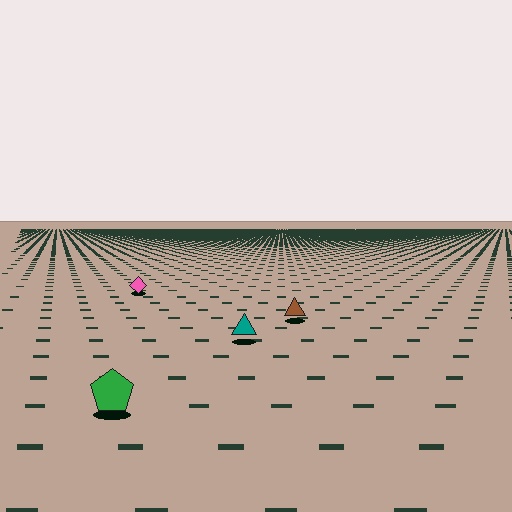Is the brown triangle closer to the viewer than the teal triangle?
No. The teal triangle is closer — you can tell from the texture gradient: the ground texture is coarser near it.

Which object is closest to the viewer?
The green pentagon is closest. The texture marks near it are larger and more spread out.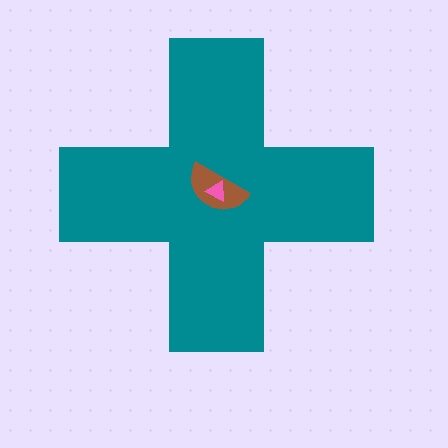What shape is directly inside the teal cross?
The brown semicircle.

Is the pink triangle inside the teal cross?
Yes.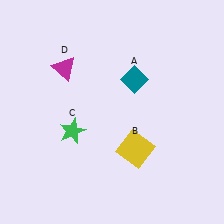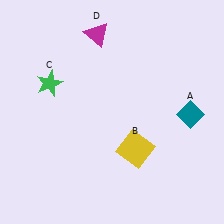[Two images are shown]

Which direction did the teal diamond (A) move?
The teal diamond (A) moved right.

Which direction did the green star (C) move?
The green star (C) moved up.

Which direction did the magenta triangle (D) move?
The magenta triangle (D) moved up.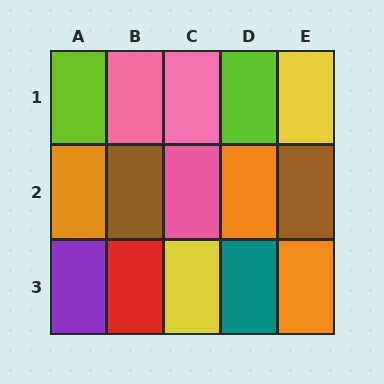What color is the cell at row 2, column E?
Brown.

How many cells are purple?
1 cell is purple.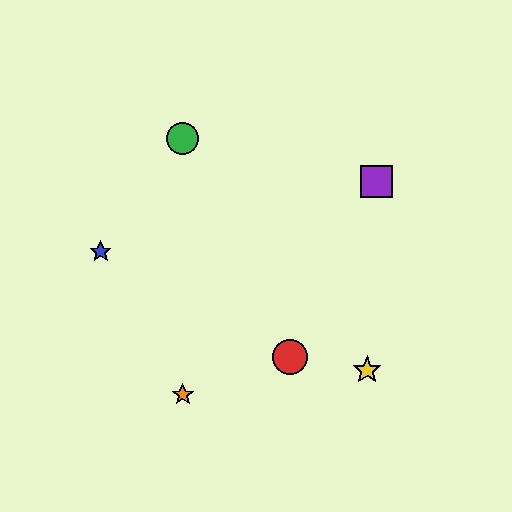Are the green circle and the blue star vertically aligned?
No, the green circle is at x≈183 and the blue star is at x≈101.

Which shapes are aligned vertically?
The green circle, the orange star are aligned vertically.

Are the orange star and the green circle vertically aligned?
Yes, both are at x≈183.